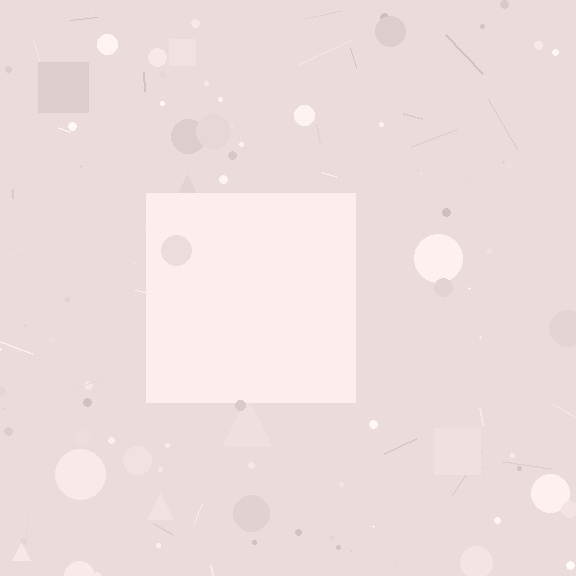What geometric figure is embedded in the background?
A square is embedded in the background.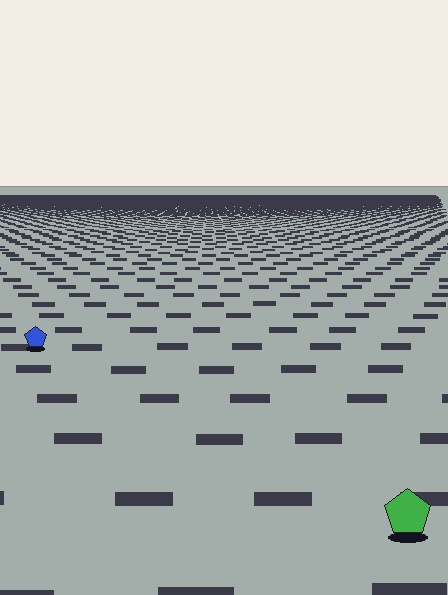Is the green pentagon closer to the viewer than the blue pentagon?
Yes. The green pentagon is closer — you can tell from the texture gradient: the ground texture is coarser near it.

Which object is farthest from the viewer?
The blue pentagon is farthest from the viewer. It appears smaller and the ground texture around it is denser.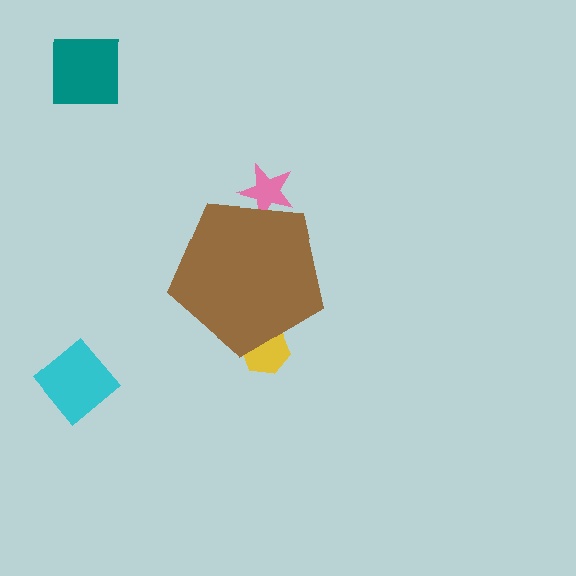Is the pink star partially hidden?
Yes, the pink star is partially hidden behind the brown pentagon.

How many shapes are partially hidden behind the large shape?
2 shapes are partially hidden.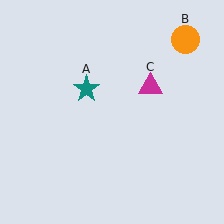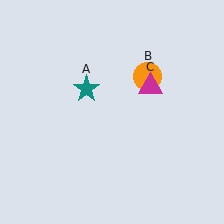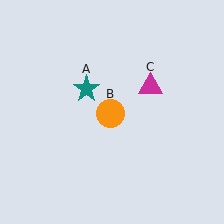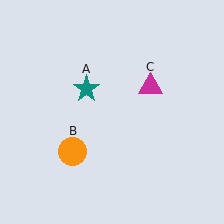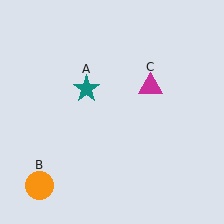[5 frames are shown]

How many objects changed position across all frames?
1 object changed position: orange circle (object B).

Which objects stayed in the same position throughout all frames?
Teal star (object A) and magenta triangle (object C) remained stationary.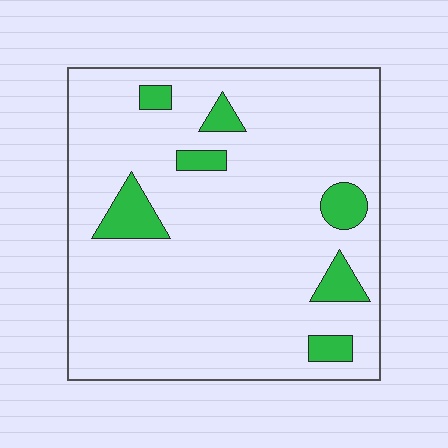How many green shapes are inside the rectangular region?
7.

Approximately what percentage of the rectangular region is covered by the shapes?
Approximately 10%.